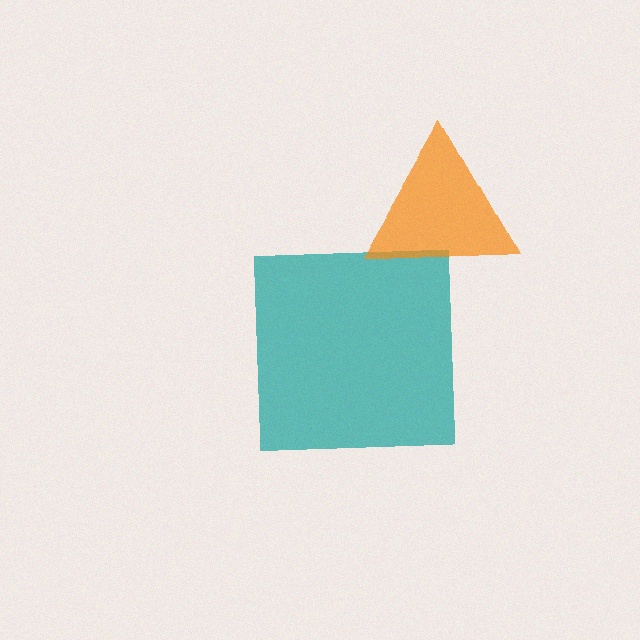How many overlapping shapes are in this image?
There are 2 overlapping shapes in the image.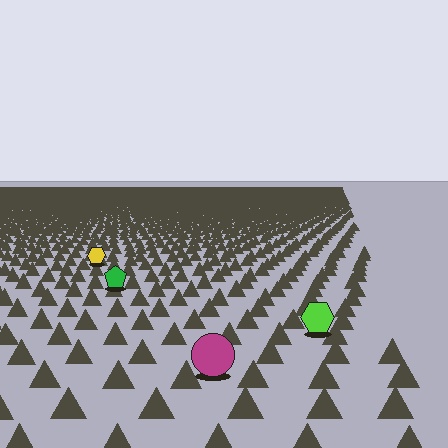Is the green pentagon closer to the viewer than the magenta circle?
No. The magenta circle is closer — you can tell from the texture gradient: the ground texture is coarser near it.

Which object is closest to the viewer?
The magenta circle is closest. The texture marks near it are larger and more spread out.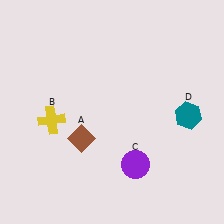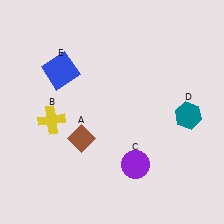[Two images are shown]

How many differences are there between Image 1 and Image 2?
There is 1 difference between the two images.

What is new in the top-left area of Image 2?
A blue square (E) was added in the top-left area of Image 2.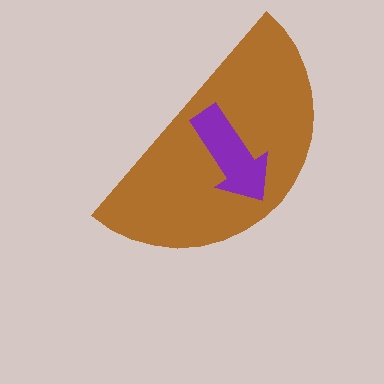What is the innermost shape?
The purple arrow.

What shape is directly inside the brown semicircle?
The purple arrow.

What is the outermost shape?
The brown semicircle.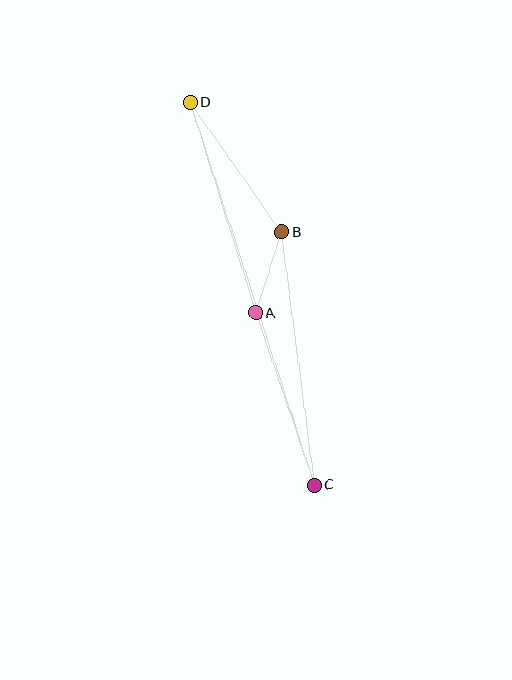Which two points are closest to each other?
Points A and B are closest to each other.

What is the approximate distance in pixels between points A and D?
The distance between A and D is approximately 220 pixels.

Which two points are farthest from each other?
Points C and D are farthest from each other.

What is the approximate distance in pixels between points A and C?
The distance between A and C is approximately 182 pixels.